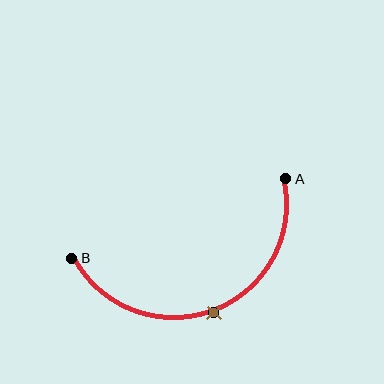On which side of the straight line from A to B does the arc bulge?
The arc bulges below the straight line connecting A and B.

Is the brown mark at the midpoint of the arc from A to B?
Yes. The brown mark lies on the arc at equal arc-length from both A and B — it is the arc midpoint.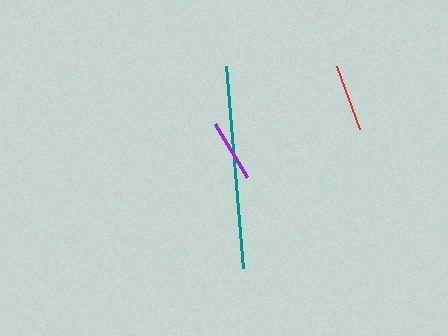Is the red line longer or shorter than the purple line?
The red line is longer than the purple line.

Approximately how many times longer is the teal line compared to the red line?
The teal line is approximately 3.0 times the length of the red line.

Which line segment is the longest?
The teal line is the longest at approximately 203 pixels.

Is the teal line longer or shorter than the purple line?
The teal line is longer than the purple line.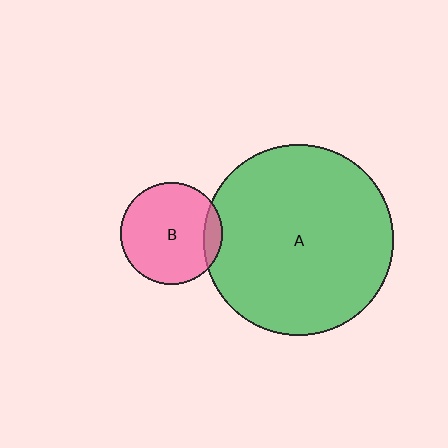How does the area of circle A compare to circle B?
Approximately 3.5 times.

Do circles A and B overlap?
Yes.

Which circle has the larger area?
Circle A (green).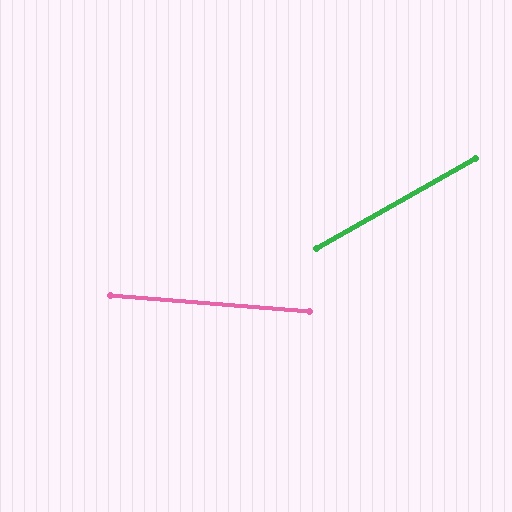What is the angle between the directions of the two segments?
Approximately 34 degrees.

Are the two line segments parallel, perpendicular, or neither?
Neither parallel nor perpendicular — they differ by about 34°.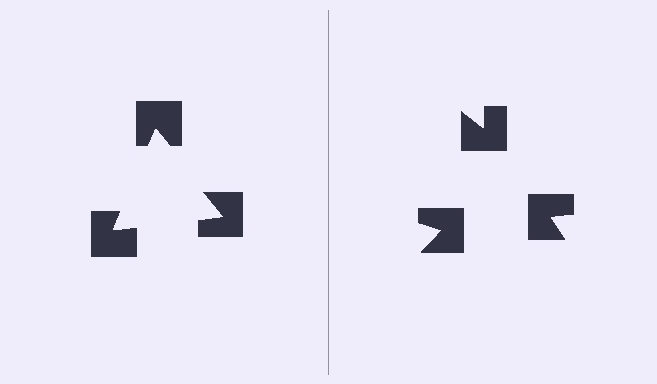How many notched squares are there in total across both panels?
6 — 3 on each side.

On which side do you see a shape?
An illusory triangle appears on the left side. On the right side the wedge cuts are rotated, so no coherent shape forms.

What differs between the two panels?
The notched squares are positioned identically on both sides; only the wedge orientations differ. On the left they align to a triangle; on the right they are misaligned.